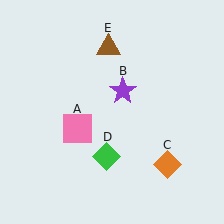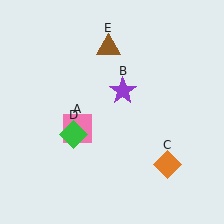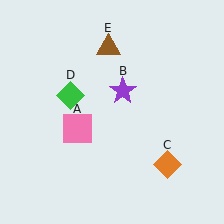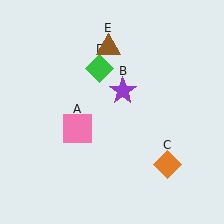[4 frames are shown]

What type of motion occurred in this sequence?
The green diamond (object D) rotated clockwise around the center of the scene.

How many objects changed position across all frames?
1 object changed position: green diamond (object D).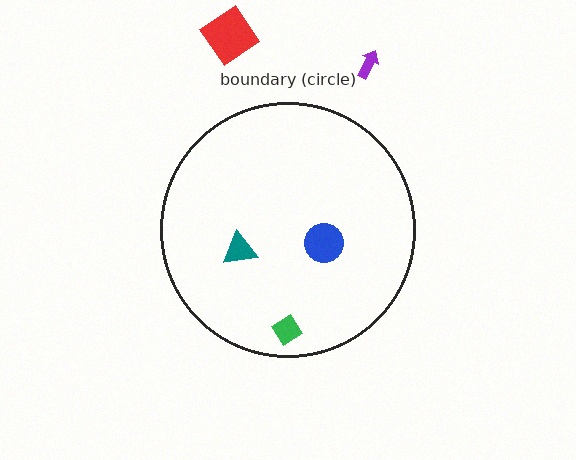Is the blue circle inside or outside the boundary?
Inside.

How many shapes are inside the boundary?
3 inside, 2 outside.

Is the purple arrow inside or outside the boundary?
Outside.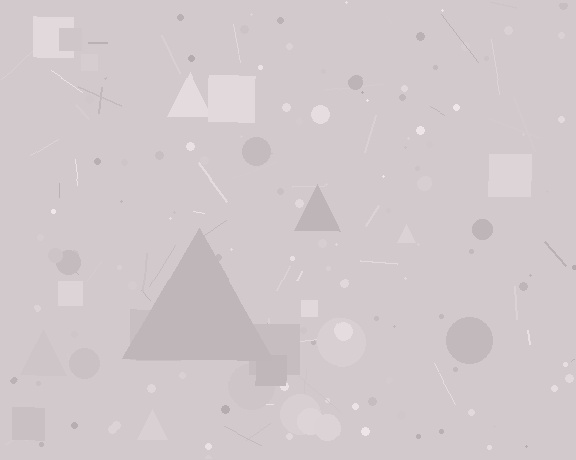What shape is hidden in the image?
A triangle is hidden in the image.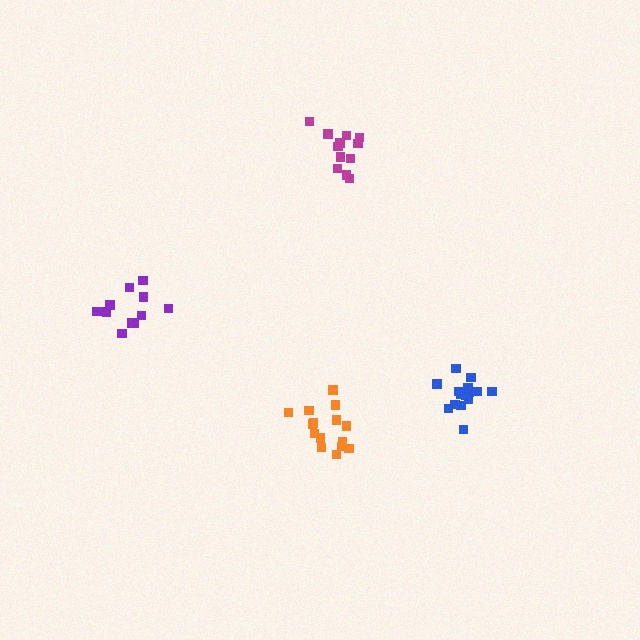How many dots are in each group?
Group 1: 15 dots, Group 2: 15 dots, Group 3: 11 dots, Group 4: 15 dots (56 total).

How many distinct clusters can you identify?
There are 4 distinct clusters.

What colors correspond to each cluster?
The clusters are colored: magenta, orange, purple, blue.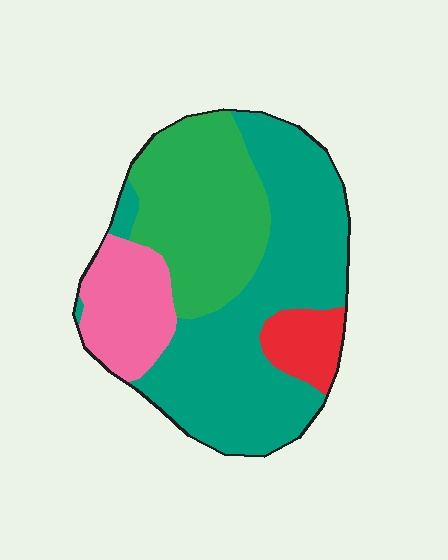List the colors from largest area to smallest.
From largest to smallest: teal, green, pink, red.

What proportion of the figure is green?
Green covers 29% of the figure.